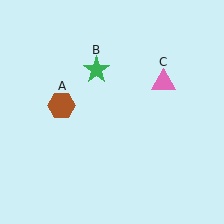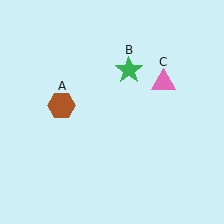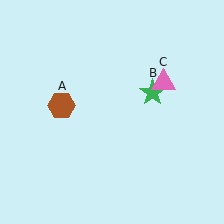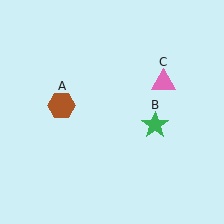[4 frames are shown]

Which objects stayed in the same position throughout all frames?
Brown hexagon (object A) and pink triangle (object C) remained stationary.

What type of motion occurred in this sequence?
The green star (object B) rotated clockwise around the center of the scene.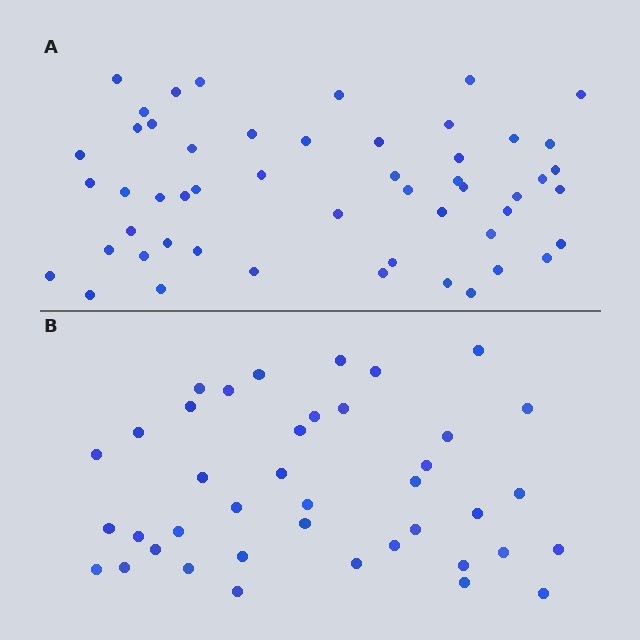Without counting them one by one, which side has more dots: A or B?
Region A (the top region) has more dots.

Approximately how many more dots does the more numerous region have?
Region A has roughly 12 or so more dots than region B.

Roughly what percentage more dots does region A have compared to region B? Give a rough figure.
About 30% more.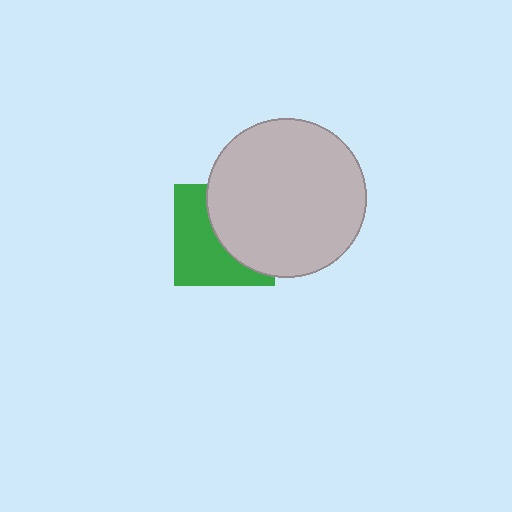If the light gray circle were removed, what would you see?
You would see the complete green square.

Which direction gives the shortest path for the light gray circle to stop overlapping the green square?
Moving right gives the shortest separation.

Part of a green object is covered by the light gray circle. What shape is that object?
It is a square.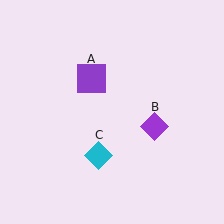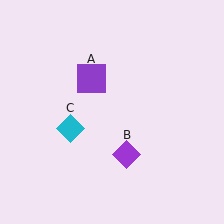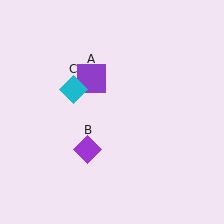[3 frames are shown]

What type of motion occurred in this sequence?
The purple diamond (object B), cyan diamond (object C) rotated clockwise around the center of the scene.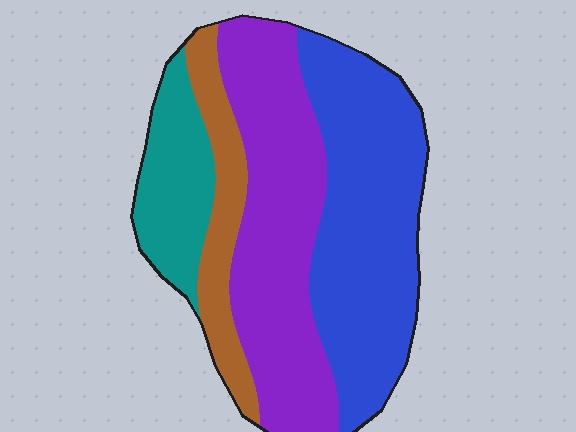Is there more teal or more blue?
Blue.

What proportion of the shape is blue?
Blue covers about 40% of the shape.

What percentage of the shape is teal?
Teal covers roughly 15% of the shape.